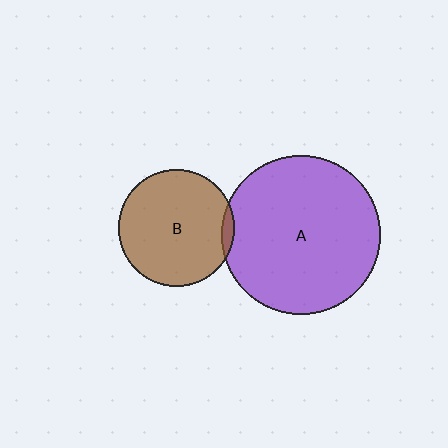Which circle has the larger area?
Circle A (purple).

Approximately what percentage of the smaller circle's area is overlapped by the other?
Approximately 5%.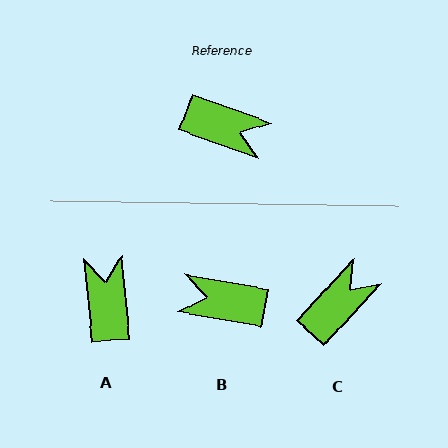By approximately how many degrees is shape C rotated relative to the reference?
Approximately 68 degrees counter-clockwise.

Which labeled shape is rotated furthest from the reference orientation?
B, about 170 degrees away.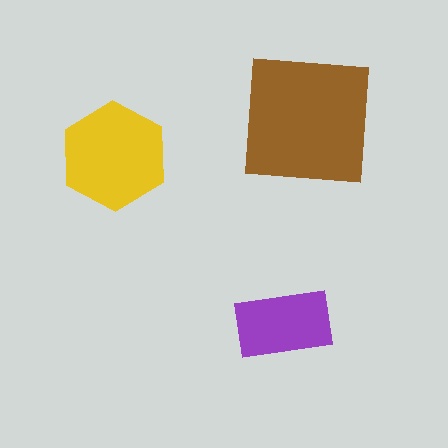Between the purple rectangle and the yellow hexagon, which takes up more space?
The yellow hexagon.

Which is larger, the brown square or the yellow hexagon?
The brown square.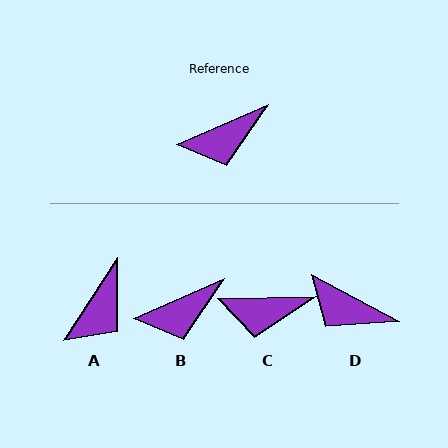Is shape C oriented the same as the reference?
No, it is off by about 23 degrees.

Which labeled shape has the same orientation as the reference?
B.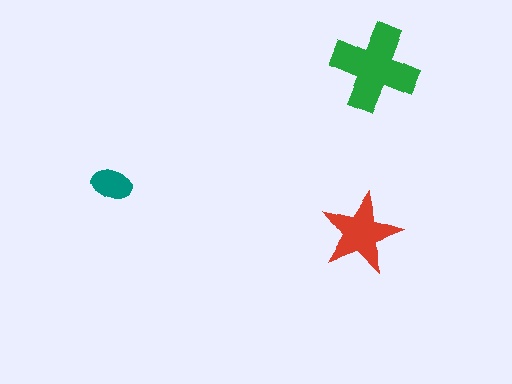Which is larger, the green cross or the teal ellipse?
The green cross.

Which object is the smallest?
The teal ellipse.